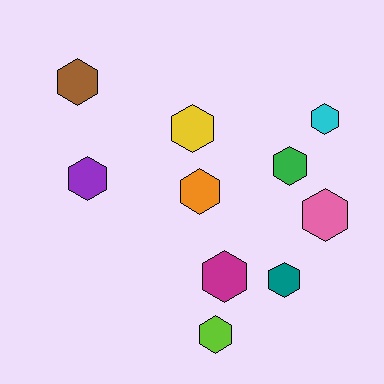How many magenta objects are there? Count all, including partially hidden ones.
There is 1 magenta object.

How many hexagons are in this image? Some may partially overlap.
There are 10 hexagons.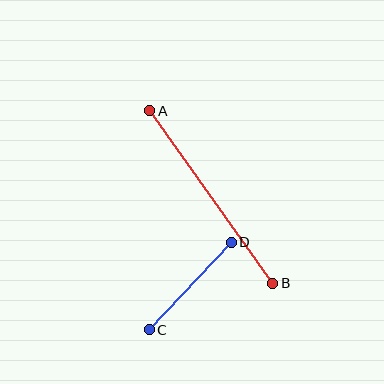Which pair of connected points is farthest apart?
Points A and B are farthest apart.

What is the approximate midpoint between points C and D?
The midpoint is at approximately (190, 286) pixels.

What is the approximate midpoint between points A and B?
The midpoint is at approximately (211, 197) pixels.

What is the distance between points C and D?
The distance is approximately 120 pixels.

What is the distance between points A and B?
The distance is approximately 212 pixels.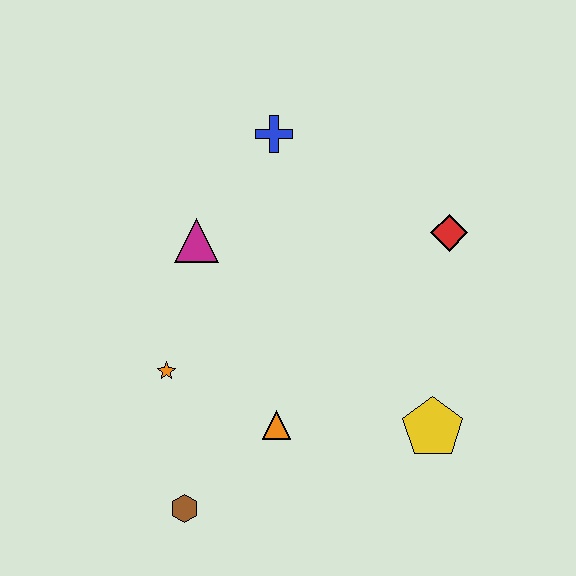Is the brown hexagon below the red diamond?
Yes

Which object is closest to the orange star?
The orange triangle is closest to the orange star.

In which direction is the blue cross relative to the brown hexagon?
The blue cross is above the brown hexagon.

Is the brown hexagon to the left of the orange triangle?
Yes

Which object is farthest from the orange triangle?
The blue cross is farthest from the orange triangle.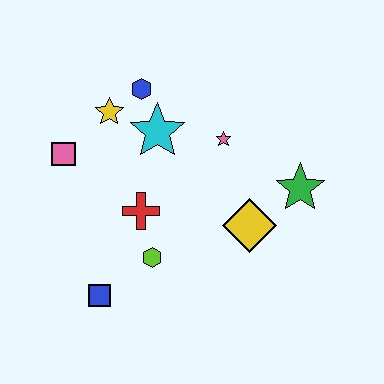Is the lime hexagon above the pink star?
No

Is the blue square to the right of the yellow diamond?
No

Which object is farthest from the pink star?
The blue square is farthest from the pink star.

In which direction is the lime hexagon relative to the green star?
The lime hexagon is to the left of the green star.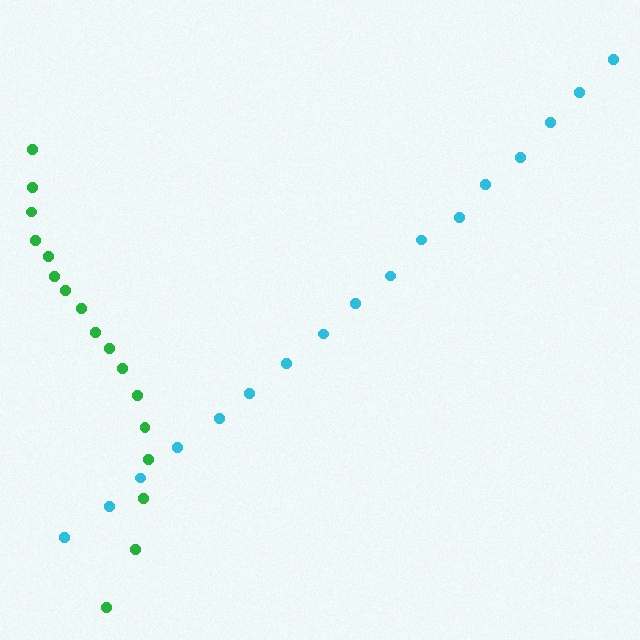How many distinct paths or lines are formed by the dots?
There are 2 distinct paths.